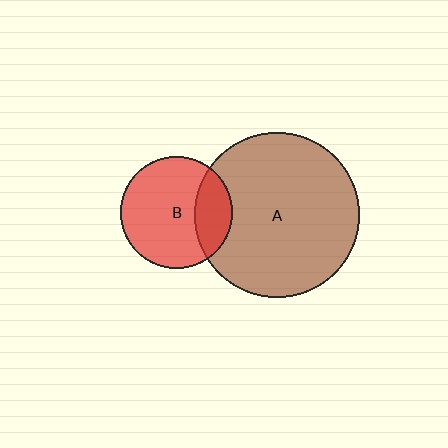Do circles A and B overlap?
Yes.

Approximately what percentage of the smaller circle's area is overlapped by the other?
Approximately 25%.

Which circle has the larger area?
Circle A (brown).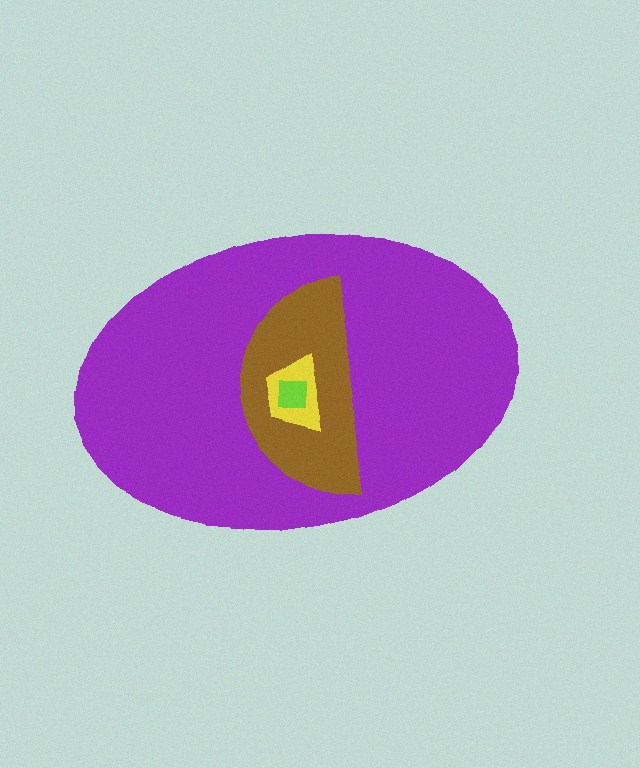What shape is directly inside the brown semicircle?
The yellow trapezoid.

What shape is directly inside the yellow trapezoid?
The lime square.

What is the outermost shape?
The purple ellipse.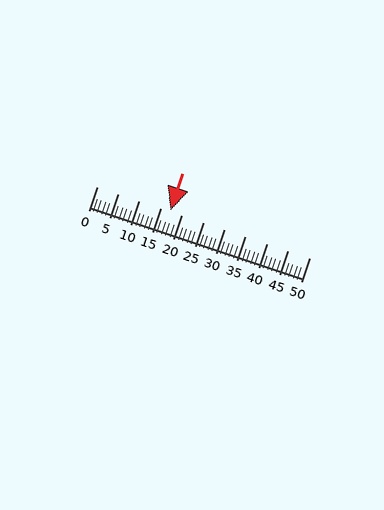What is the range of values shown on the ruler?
The ruler shows values from 0 to 50.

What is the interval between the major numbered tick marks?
The major tick marks are spaced 5 units apart.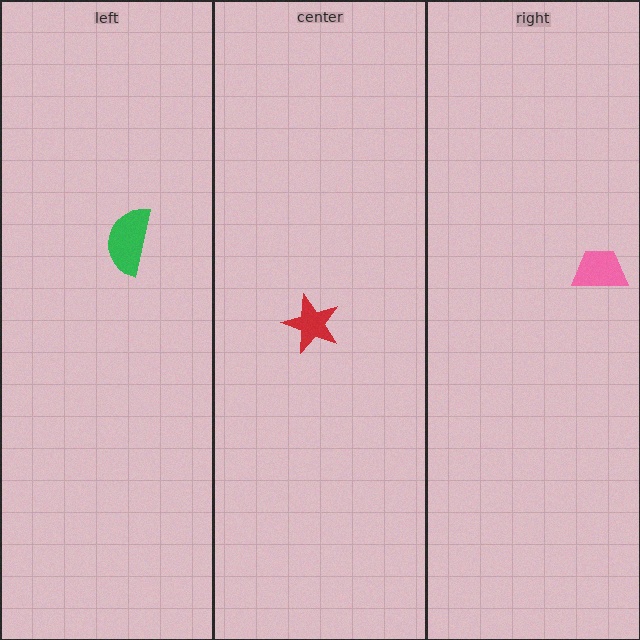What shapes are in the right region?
The pink trapezoid.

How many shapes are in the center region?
1.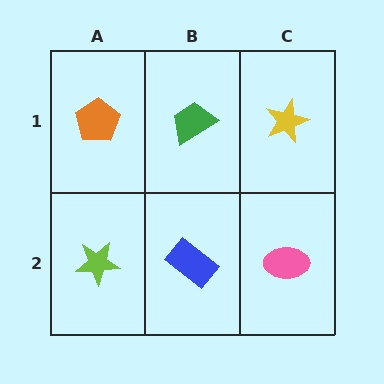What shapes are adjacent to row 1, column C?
A pink ellipse (row 2, column C), a green trapezoid (row 1, column B).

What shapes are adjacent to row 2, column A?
An orange pentagon (row 1, column A), a blue rectangle (row 2, column B).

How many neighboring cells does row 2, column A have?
2.